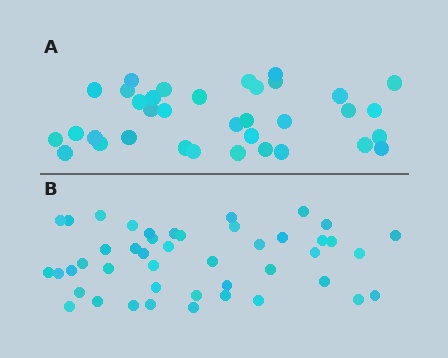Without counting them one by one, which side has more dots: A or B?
Region B (the bottom region) has more dots.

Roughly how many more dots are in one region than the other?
Region B has roughly 10 or so more dots than region A.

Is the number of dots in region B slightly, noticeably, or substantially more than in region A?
Region B has noticeably more, but not dramatically so. The ratio is roughly 1.3 to 1.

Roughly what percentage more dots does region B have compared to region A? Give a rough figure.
About 30% more.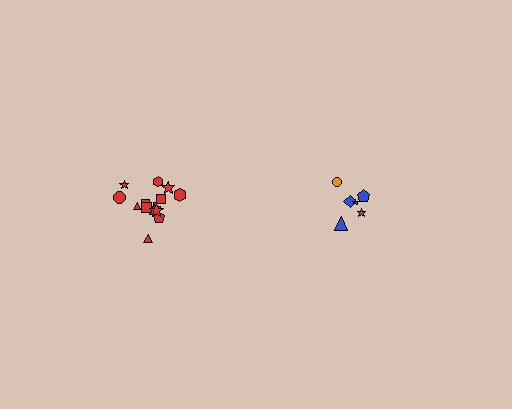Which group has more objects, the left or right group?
The left group.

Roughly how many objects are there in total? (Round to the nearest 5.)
Roughly 20 objects in total.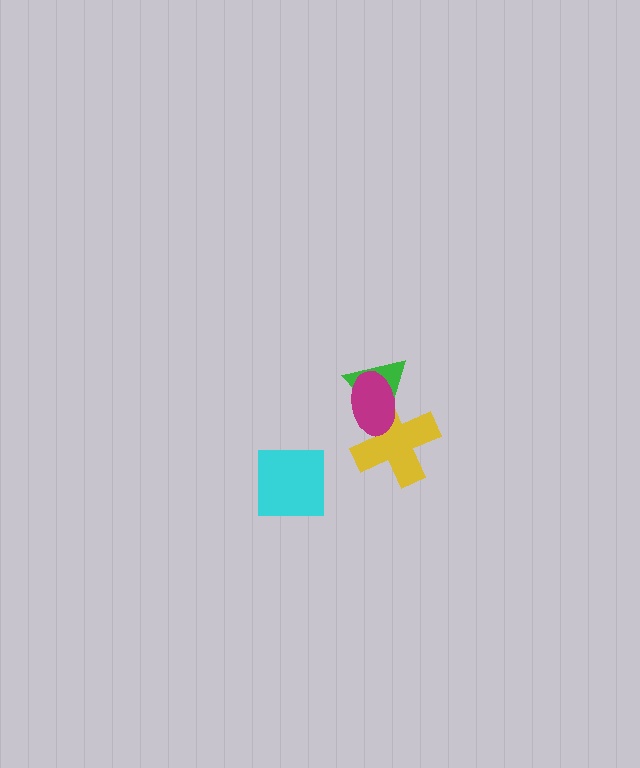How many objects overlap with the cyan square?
0 objects overlap with the cyan square.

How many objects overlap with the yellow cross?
2 objects overlap with the yellow cross.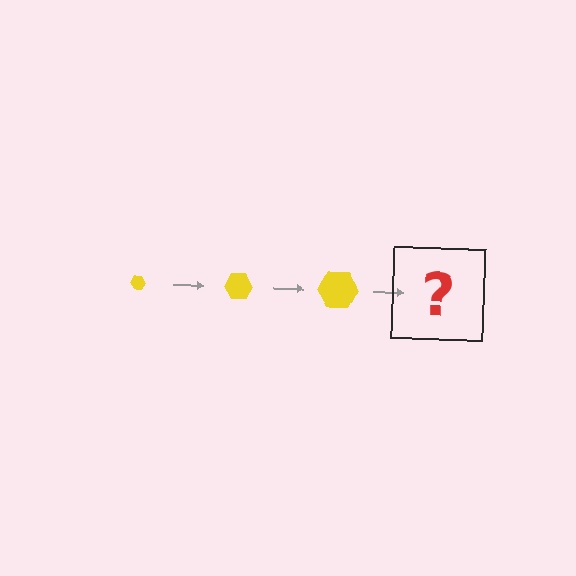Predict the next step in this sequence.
The next step is a yellow hexagon, larger than the previous one.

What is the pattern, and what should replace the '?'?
The pattern is that the hexagon gets progressively larger each step. The '?' should be a yellow hexagon, larger than the previous one.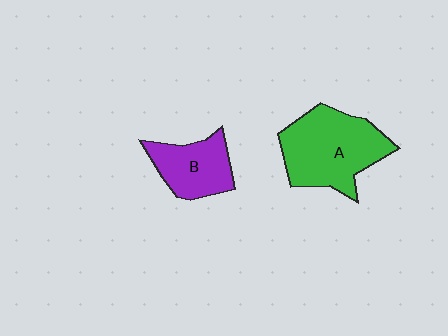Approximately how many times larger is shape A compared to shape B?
Approximately 1.7 times.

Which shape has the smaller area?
Shape B (purple).